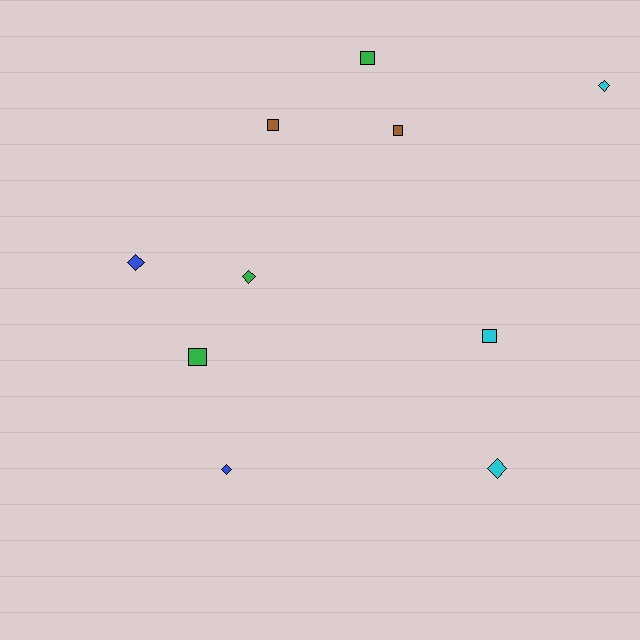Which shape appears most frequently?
Diamond, with 5 objects.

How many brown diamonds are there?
There are no brown diamonds.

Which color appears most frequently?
Green, with 3 objects.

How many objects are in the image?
There are 10 objects.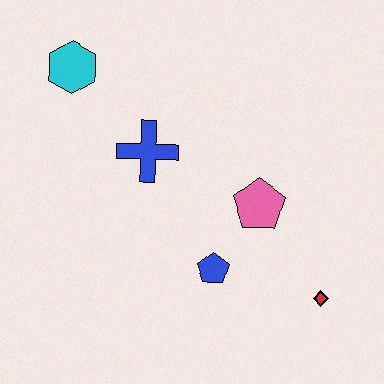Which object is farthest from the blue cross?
The red diamond is farthest from the blue cross.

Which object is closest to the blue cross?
The cyan hexagon is closest to the blue cross.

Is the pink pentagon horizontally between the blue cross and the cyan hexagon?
No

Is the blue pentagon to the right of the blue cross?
Yes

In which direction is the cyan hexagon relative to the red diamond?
The cyan hexagon is to the left of the red diamond.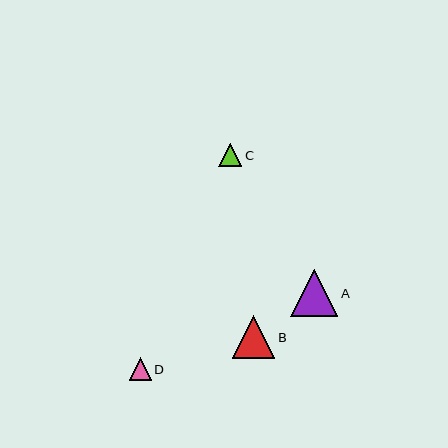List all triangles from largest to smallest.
From largest to smallest: A, B, C, D.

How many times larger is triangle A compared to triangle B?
Triangle A is approximately 1.1 times the size of triangle B.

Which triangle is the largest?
Triangle A is the largest with a size of approximately 47 pixels.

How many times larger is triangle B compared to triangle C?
Triangle B is approximately 1.8 times the size of triangle C.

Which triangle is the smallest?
Triangle D is the smallest with a size of approximately 22 pixels.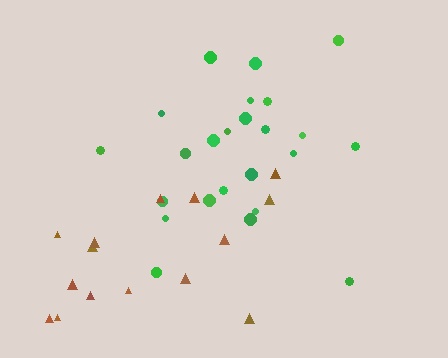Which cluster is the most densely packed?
Green.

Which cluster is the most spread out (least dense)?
Brown.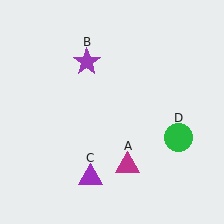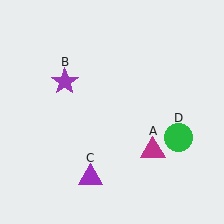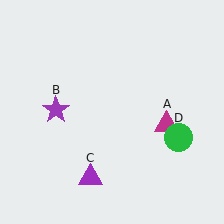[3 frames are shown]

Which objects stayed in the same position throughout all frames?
Purple triangle (object C) and green circle (object D) remained stationary.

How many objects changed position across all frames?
2 objects changed position: magenta triangle (object A), purple star (object B).